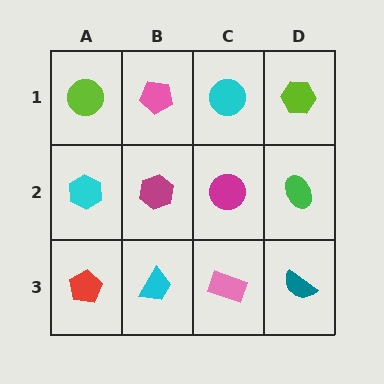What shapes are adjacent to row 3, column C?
A magenta circle (row 2, column C), a cyan trapezoid (row 3, column B), a teal semicircle (row 3, column D).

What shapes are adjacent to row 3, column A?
A cyan hexagon (row 2, column A), a cyan trapezoid (row 3, column B).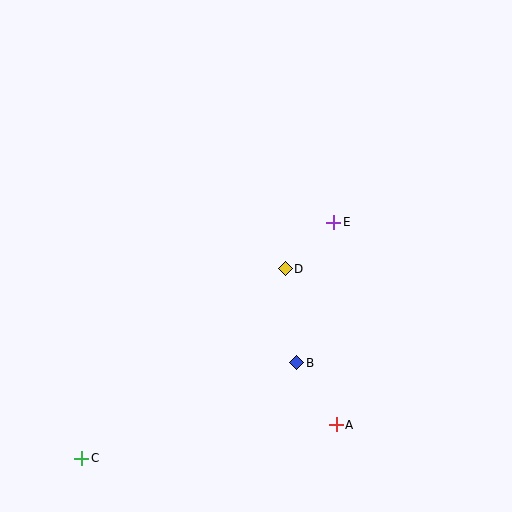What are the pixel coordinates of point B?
Point B is at (297, 363).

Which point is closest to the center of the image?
Point D at (285, 269) is closest to the center.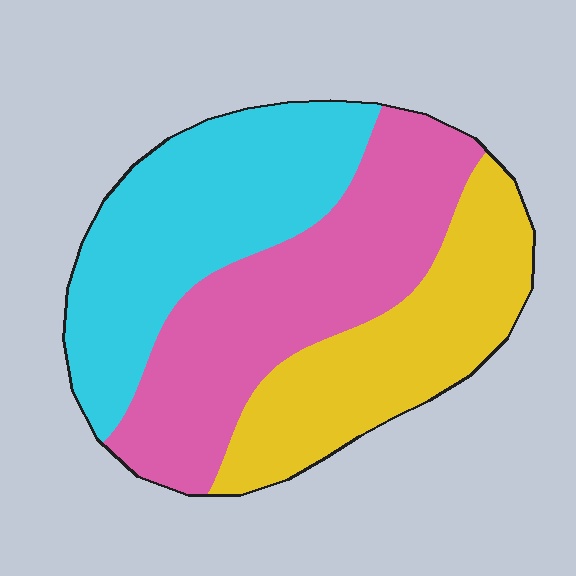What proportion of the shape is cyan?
Cyan covers around 35% of the shape.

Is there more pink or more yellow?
Pink.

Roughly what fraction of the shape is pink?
Pink takes up about three eighths (3/8) of the shape.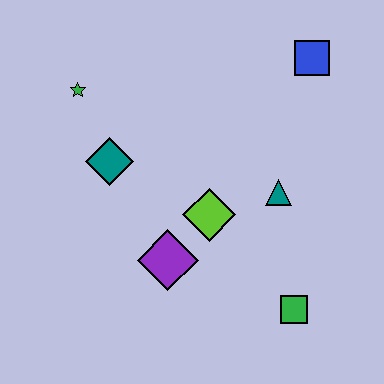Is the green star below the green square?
No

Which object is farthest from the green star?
The green square is farthest from the green star.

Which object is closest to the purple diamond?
The lime diamond is closest to the purple diamond.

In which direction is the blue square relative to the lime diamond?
The blue square is above the lime diamond.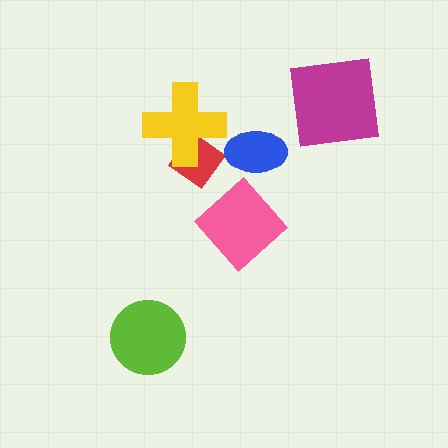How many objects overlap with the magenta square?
0 objects overlap with the magenta square.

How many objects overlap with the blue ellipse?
0 objects overlap with the blue ellipse.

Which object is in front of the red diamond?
The yellow cross is in front of the red diamond.